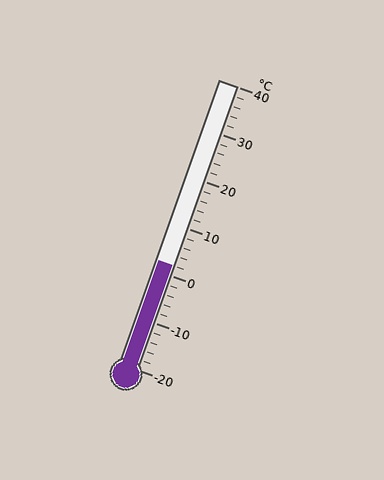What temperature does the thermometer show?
The thermometer shows approximately 2°C.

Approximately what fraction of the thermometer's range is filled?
The thermometer is filled to approximately 35% of its range.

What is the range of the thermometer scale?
The thermometer scale ranges from -20°C to 40°C.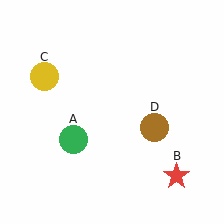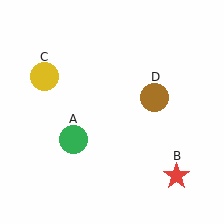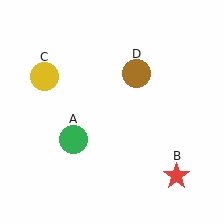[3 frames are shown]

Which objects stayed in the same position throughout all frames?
Green circle (object A) and red star (object B) and yellow circle (object C) remained stationary.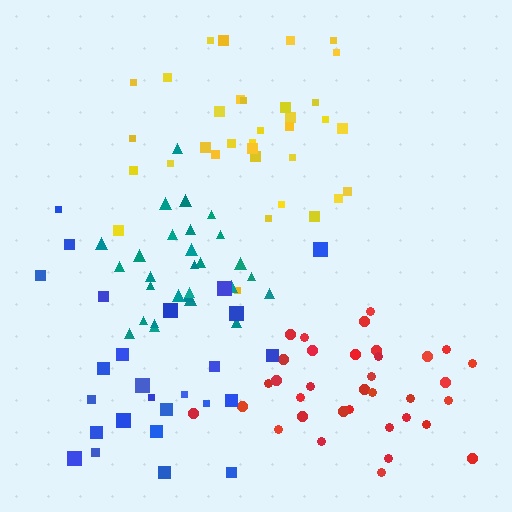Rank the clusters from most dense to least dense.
teal, red, yellow, blue.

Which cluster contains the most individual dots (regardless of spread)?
Red (35).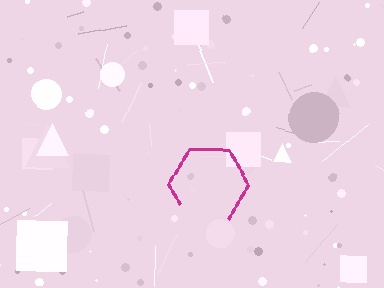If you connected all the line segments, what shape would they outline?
They would outline a hexagon.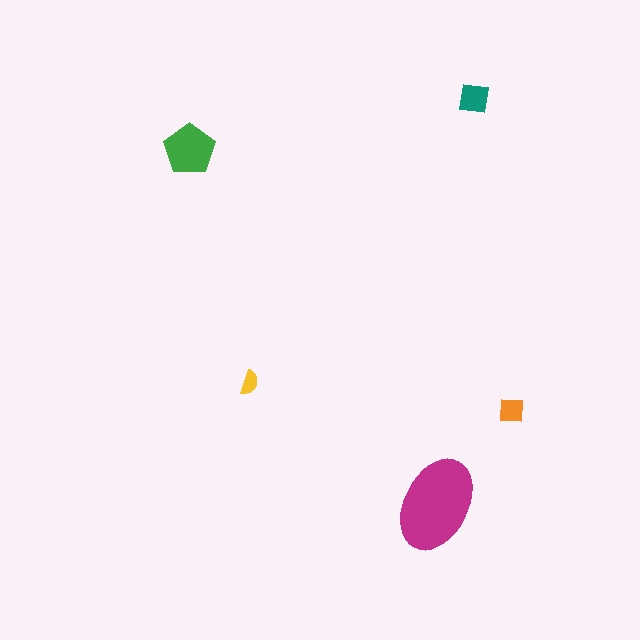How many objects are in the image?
There are 5 objects in the image.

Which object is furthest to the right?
The orange square is rightmost.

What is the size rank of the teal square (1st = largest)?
3rd.